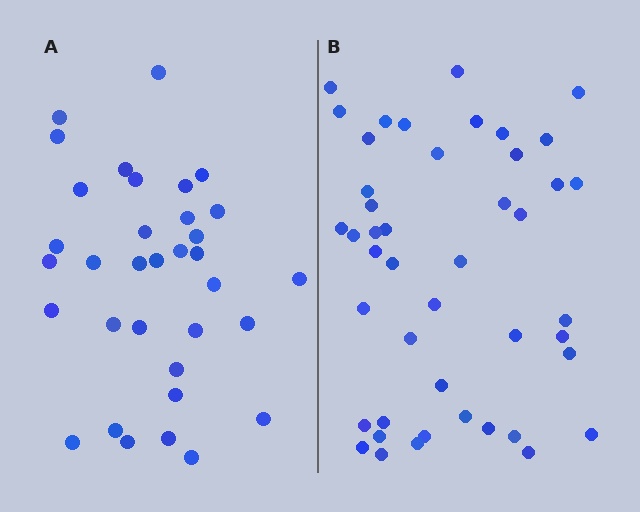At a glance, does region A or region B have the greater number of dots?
Region B (the right region) has more dots.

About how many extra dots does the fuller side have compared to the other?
Region B has roughly 12 or so more dots than region A.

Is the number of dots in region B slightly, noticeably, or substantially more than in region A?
Region B has noticeably more, but not dramatically so. The ratio is roughly 1.3 to 1.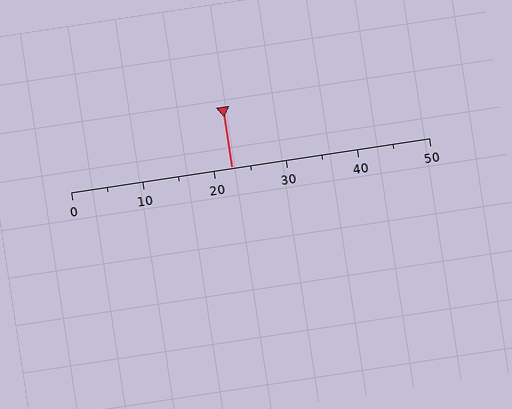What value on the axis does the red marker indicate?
The marker indicates approximately 22.5.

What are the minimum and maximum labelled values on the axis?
The axis runs from 0 to 50.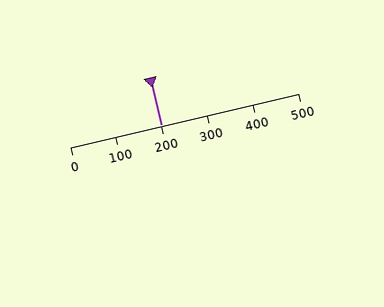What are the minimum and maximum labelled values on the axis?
The axis runs from 0 to 500.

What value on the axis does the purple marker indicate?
The marker indicates approximately 200.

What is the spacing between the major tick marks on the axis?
The major ticks are spaced 100 apart.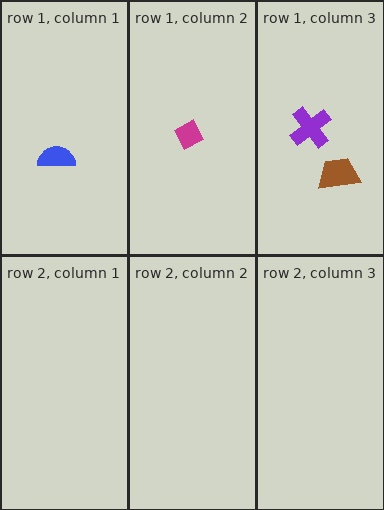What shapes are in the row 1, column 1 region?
The blue semicircle.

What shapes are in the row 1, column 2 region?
The magenta diamond.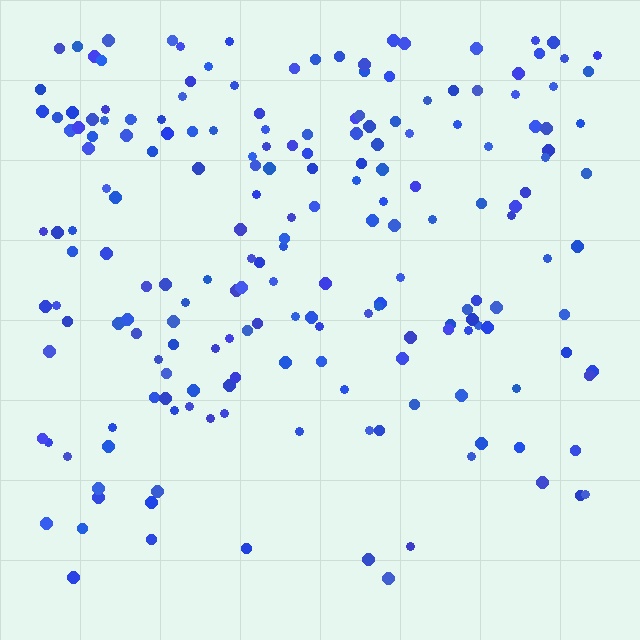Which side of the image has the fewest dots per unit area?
The bottom.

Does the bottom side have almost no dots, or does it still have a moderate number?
Still a moderate number, just noticeably fewer than the top.